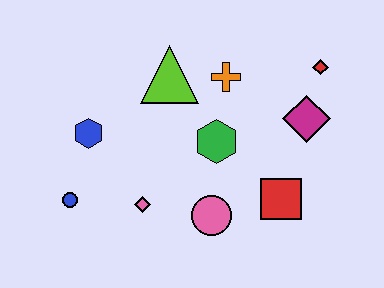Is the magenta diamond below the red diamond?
Yes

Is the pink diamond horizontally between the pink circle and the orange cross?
No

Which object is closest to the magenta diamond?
The red diamond is closest to the magenta diamond.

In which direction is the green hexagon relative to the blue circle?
The green hexagon is to the right of the blue circle.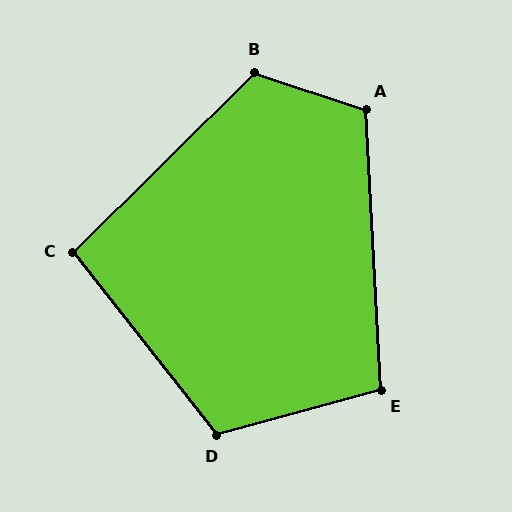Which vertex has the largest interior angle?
B, at approximately 117 degrees.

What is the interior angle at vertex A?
Approximately 111 degrees (obtuse).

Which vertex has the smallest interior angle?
C, at approximately 96 degrees.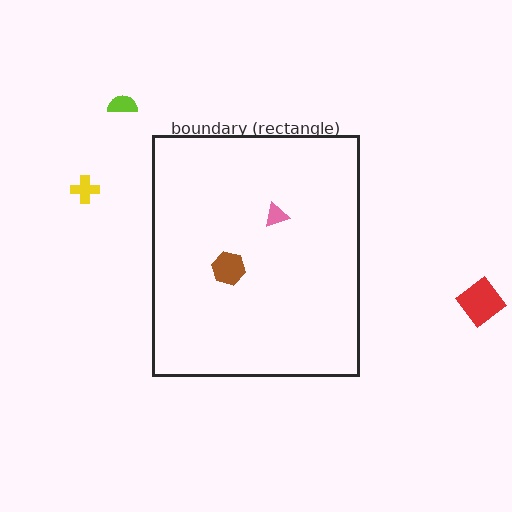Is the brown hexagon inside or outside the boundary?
Inside.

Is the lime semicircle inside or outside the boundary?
Outside.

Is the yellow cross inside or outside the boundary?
Outside.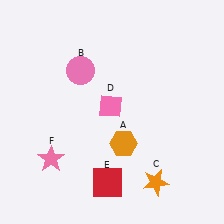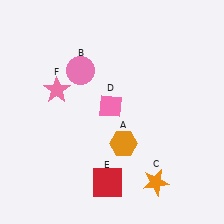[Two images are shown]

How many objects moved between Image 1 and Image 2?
1 object moved between the two images.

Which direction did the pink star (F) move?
The pink star (F) moved up.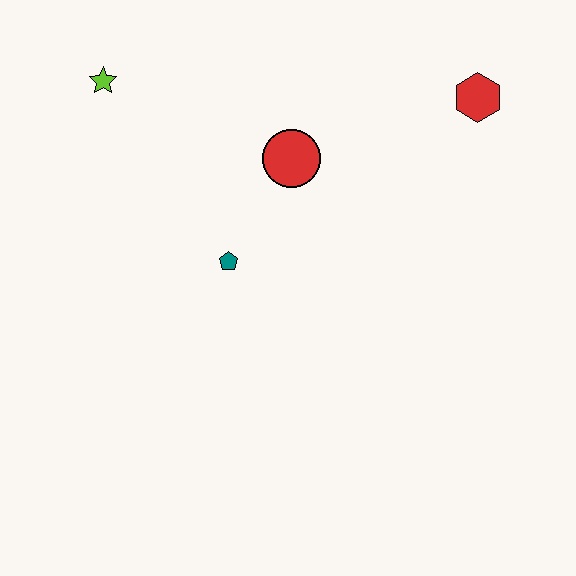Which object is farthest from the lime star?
The red hexagon is farthest from the lime star.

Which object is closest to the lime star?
The red circle is closest to the lime star.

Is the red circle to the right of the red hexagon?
No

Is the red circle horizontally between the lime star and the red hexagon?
Yes